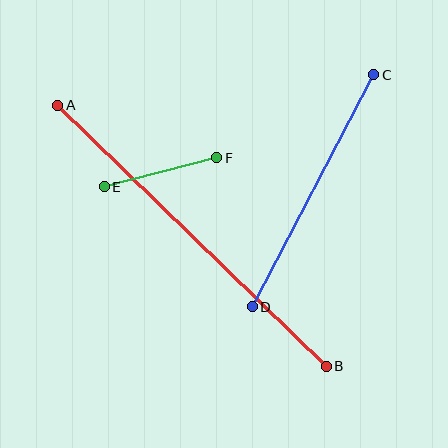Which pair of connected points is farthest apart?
Points A and B are farthest apart.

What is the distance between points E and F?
The distance is approximately 116 pixels.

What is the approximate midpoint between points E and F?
The midpoint is at approximately (161, 172) pixels.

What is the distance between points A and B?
The distance is approximately 375 pixels.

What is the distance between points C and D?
The distance is approximately 262 pixels.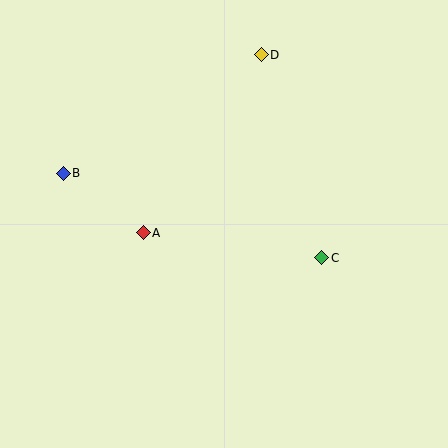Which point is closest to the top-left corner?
Point B is closest to the top-left corner.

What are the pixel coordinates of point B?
Point B is at (63, 173).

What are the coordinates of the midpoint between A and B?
The midpoint between A and B is at (103, 203).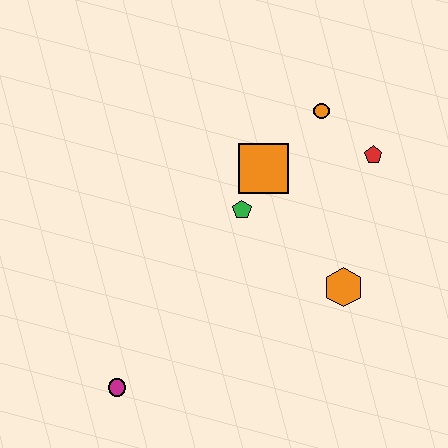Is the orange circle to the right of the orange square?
Yes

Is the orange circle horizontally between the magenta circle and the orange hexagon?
Yes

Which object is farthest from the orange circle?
The magenta circle is farthest from the orange circle.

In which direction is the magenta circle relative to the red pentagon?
The magenta circle is to the left of the red pentagon.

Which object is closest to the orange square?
The green pentagon is closest to the orange square.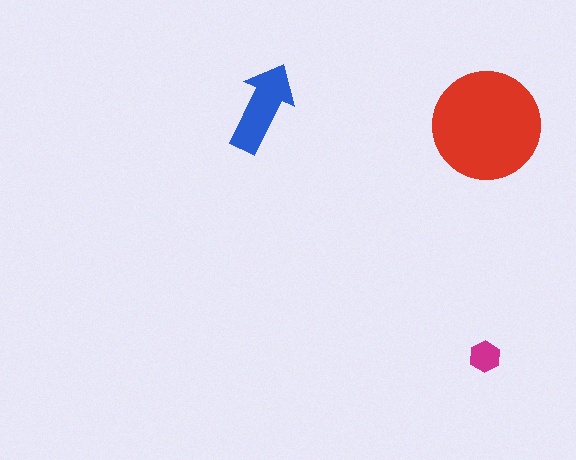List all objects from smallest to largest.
The magenta hexagon, the blue arrow, the red circle.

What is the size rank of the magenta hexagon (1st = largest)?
3rd.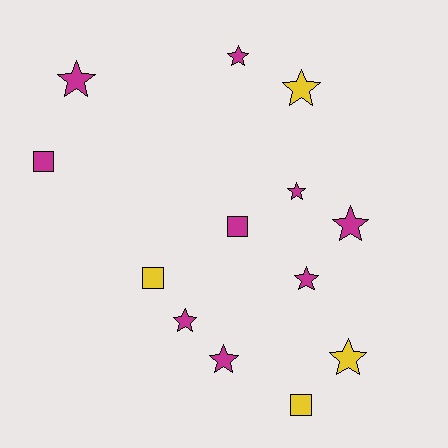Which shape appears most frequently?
Star, with 9 objects.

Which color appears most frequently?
Magenta, with 9 objects.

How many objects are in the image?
There are 13 objects.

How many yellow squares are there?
There are 2 yellow squares.